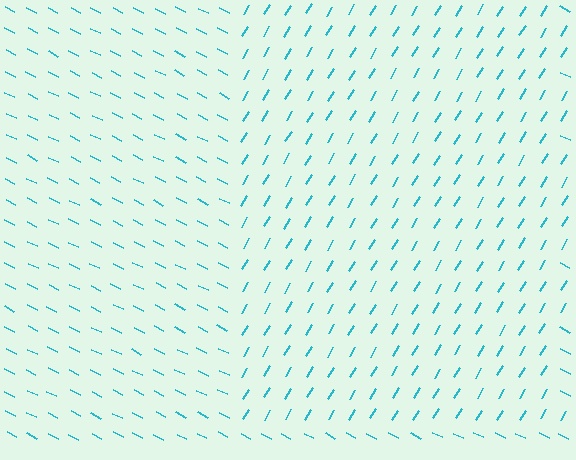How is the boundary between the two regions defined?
The boundary is defined purely by a change in line orientation (approximately 85 degrees difference). All lines are the same color and thickness.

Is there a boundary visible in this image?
Yes, there is a texture boundary formed by a change in line orientation.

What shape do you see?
I see a rectangle.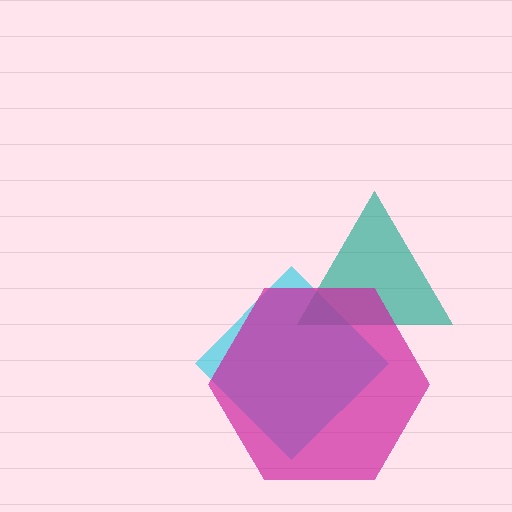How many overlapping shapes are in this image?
There are 3 overlapping shapes in the image.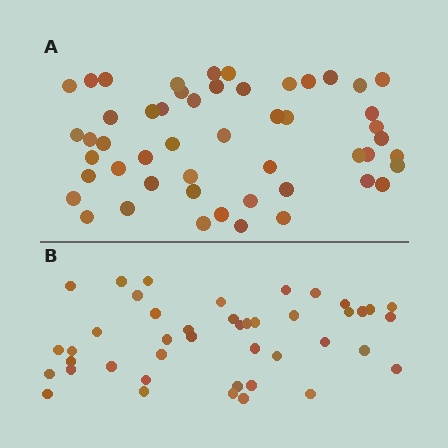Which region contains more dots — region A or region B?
Region A (the top region) has more dots.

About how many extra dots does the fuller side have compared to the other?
Region A has roughly 8 or so more dots than region B.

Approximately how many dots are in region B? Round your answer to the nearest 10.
About 40 dots. (The exact count is 43, which rounds to 40.)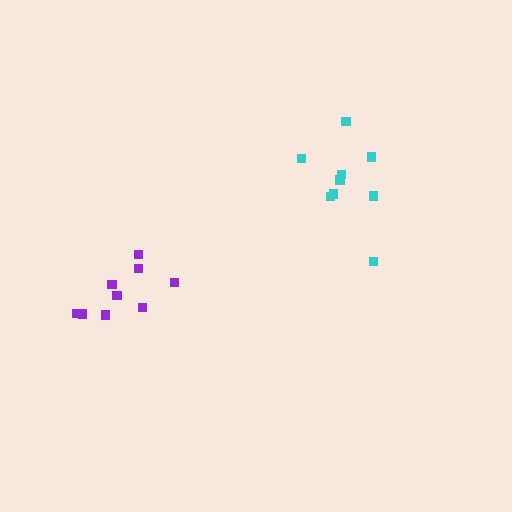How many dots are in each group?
Group 1: 9 dots, Group 2: 9 dots (18 total).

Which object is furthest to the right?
The cyan cluster is rightmost.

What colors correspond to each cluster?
The clusters are colored: cyan, purple.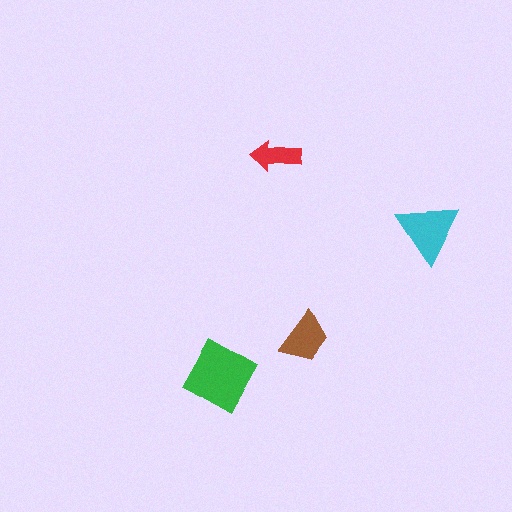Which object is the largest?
The green diamond.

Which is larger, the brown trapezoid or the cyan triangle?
The cyan triangle.